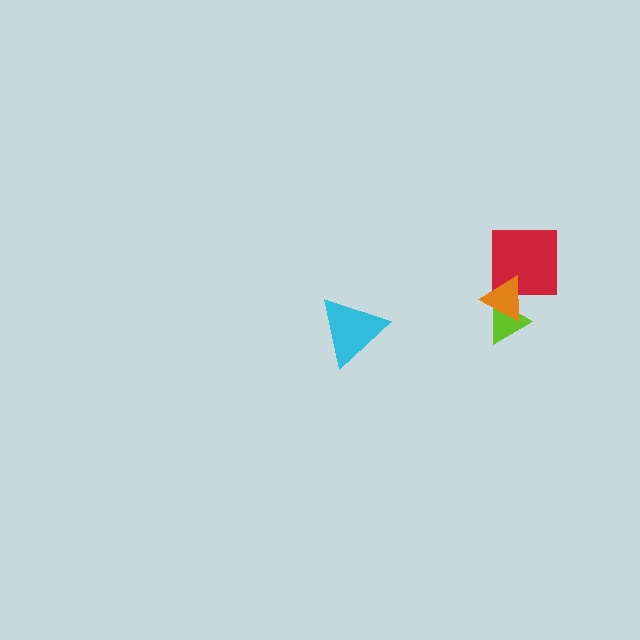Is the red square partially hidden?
Yes, it is partially covered by another shape.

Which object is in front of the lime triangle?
The orange triangle is in front of the lime triangle.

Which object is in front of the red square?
The orange triangle is in front of the red square.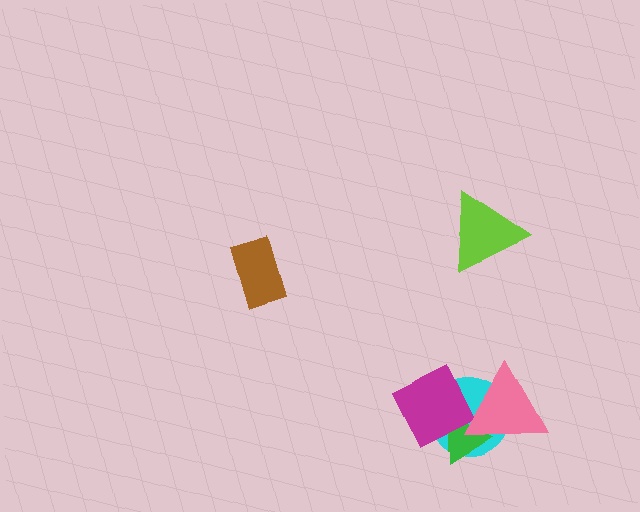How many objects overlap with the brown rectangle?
0 objects overlap with the brown rectangle.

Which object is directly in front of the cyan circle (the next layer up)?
The green triangle is directly in front of the cyan circle.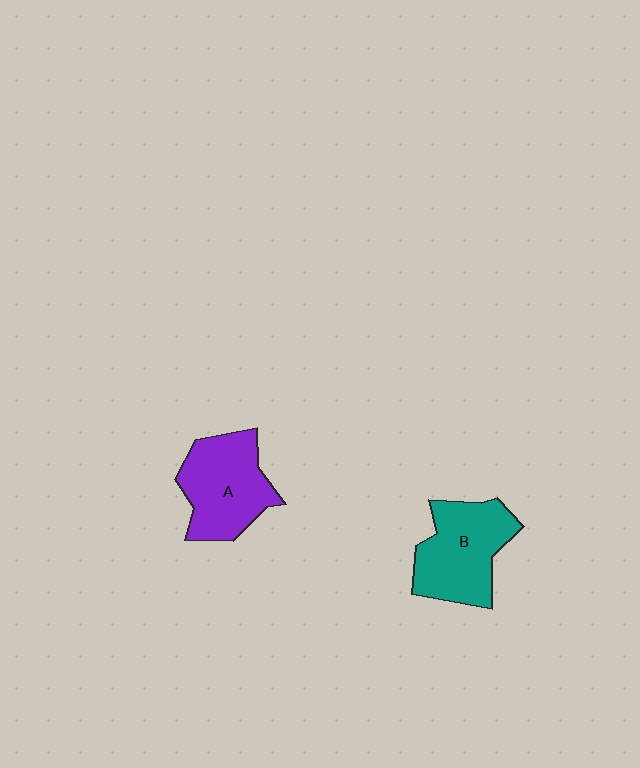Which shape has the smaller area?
Shape A (purple).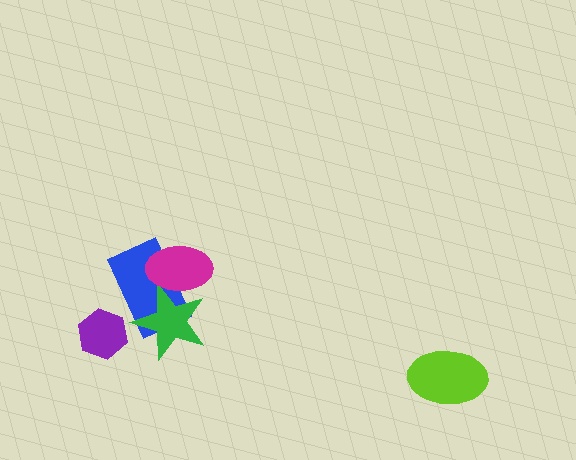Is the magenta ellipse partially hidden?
No, no other shape covers it.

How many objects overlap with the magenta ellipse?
2 objects overlap with the magenta ellipse.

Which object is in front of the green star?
The magenta ellipse is in front of the green star.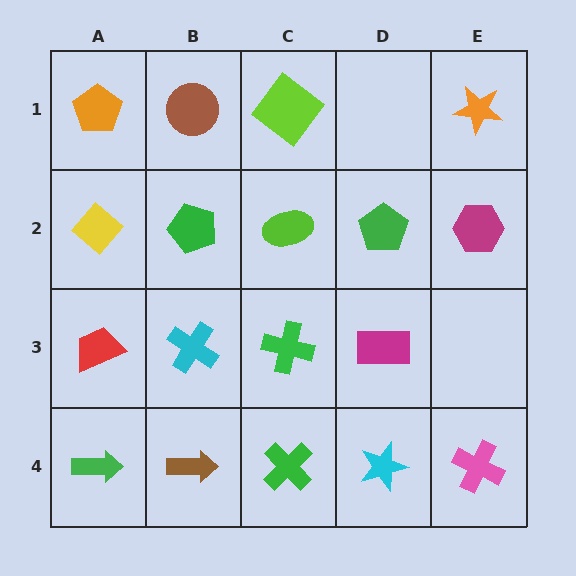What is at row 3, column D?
A magenta rectangle.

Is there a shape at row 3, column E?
No, that cell is empty.